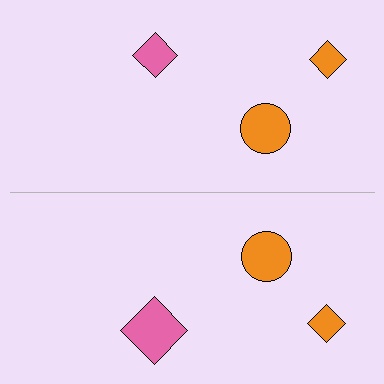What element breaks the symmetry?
The pink diamond on the bottom side has a different size than its mirror counterpart.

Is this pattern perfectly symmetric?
No, the pattern is not perfectly symmetric. The pink diamond on the bottom side has a different size than its mirror counterpart.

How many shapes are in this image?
There are 6 shapes in this image.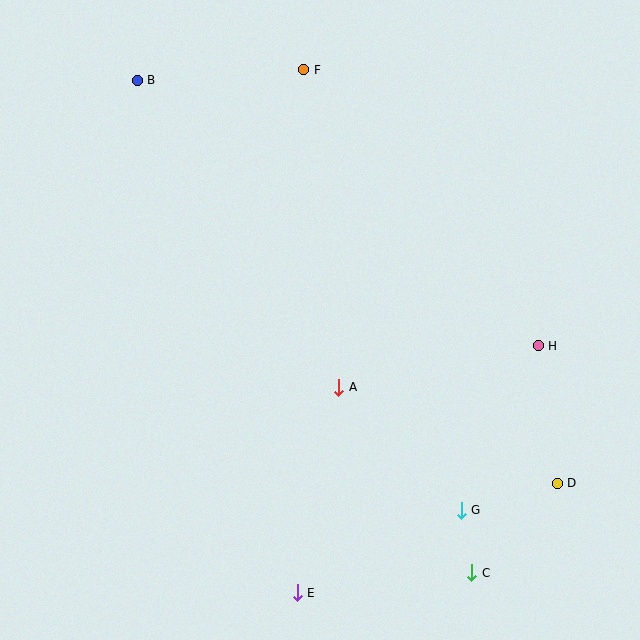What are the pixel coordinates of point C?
Point C is at (472, 573).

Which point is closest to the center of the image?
Point A at (339, 387) is closest to the center.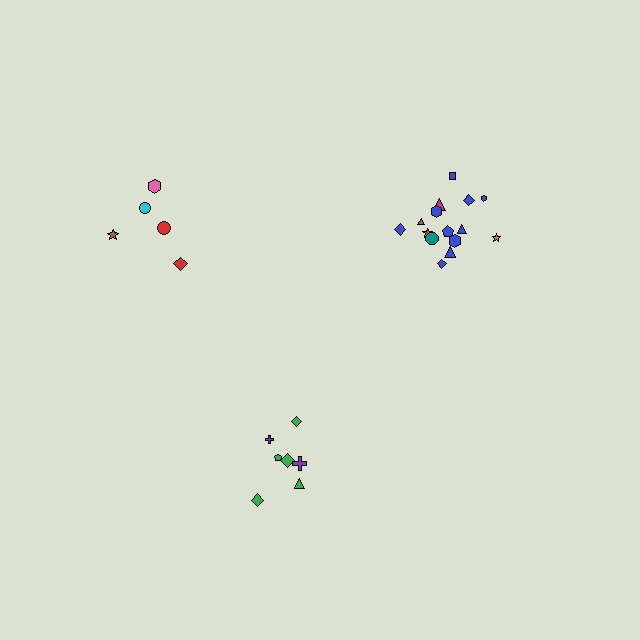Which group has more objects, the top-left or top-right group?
The top-right group.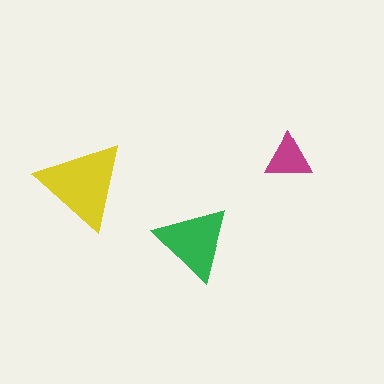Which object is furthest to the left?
The yellow triangle is leftmost.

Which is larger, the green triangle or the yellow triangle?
The yellow one.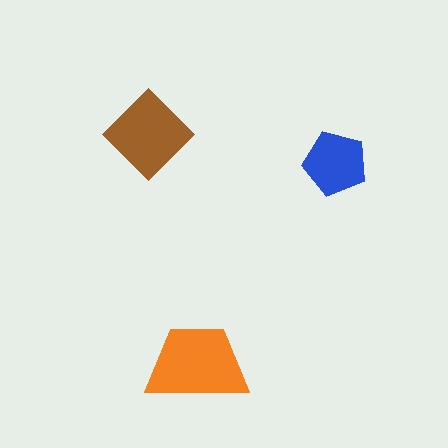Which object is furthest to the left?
The brown diamond is leftmost.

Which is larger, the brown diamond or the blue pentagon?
The brown diamond.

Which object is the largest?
The orange trapezoid.